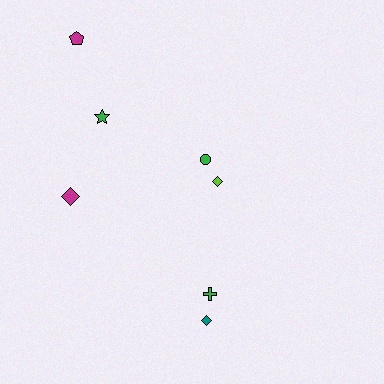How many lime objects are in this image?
There is 1 lime object.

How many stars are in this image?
There is 1 star.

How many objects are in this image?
There are 7 objects.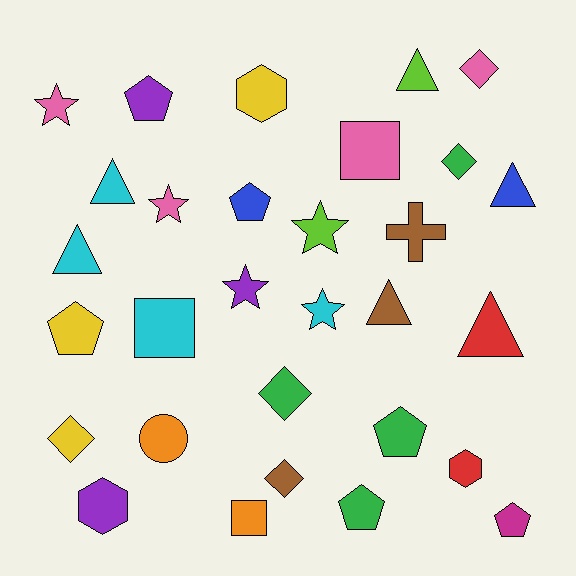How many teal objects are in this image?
There are no teal objects.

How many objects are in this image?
There are 30 objects.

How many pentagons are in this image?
There are 6 pentagons.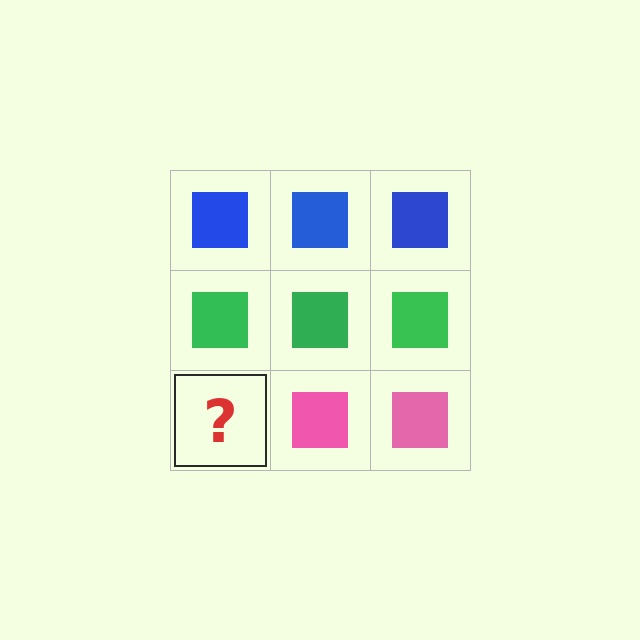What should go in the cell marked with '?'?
The missing cell should contain a pink square.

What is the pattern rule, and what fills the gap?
The rule is that each row has a consistent color. The gap should be filled with a pink square.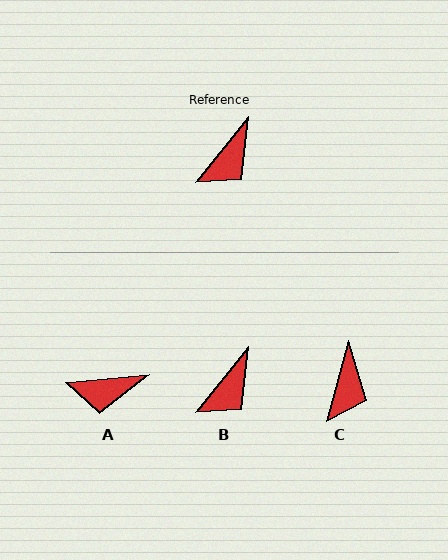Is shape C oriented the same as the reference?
No, it is off by about 23 degrees.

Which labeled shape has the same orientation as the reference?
B.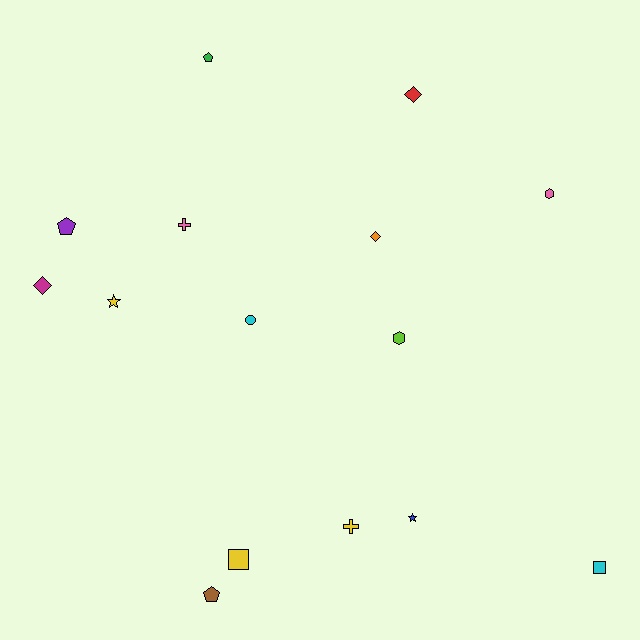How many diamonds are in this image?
There are 3 diamonds.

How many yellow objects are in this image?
There are 3 yellow objects.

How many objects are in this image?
There are 15 objects.